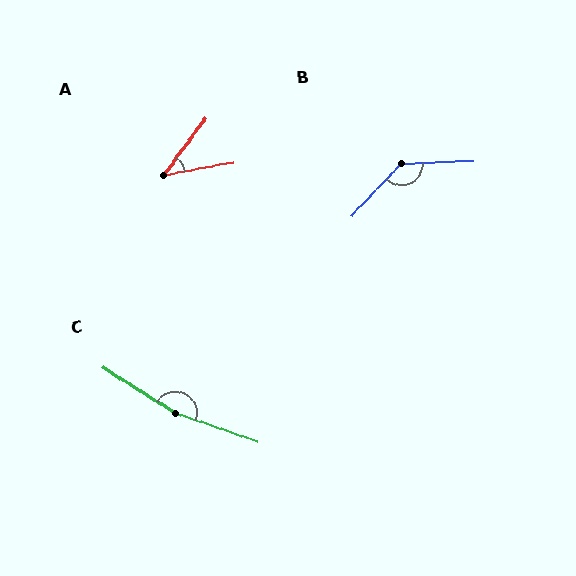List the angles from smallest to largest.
A (43°), B (136°), C (167°).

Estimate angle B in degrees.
Approximately 136 degrees.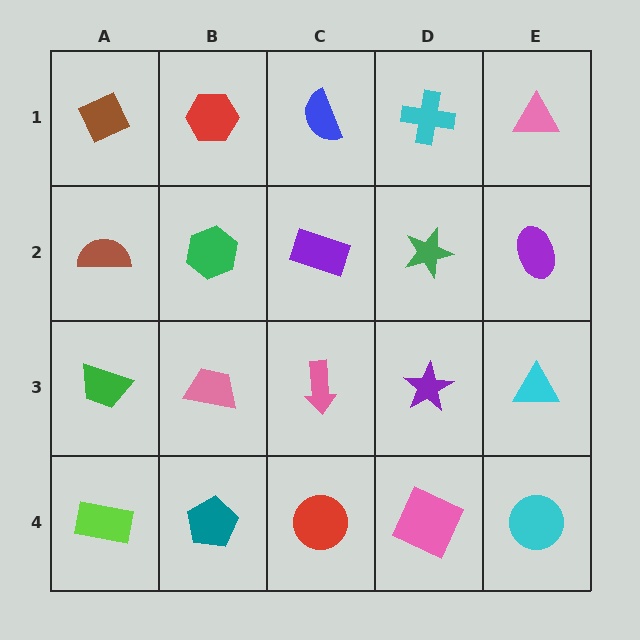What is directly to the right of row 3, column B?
A pink arrow.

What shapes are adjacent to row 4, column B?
A pink trapezoid (row 3, column B), a lime rectangle (row 4, column A), a red circle (row 4, column C).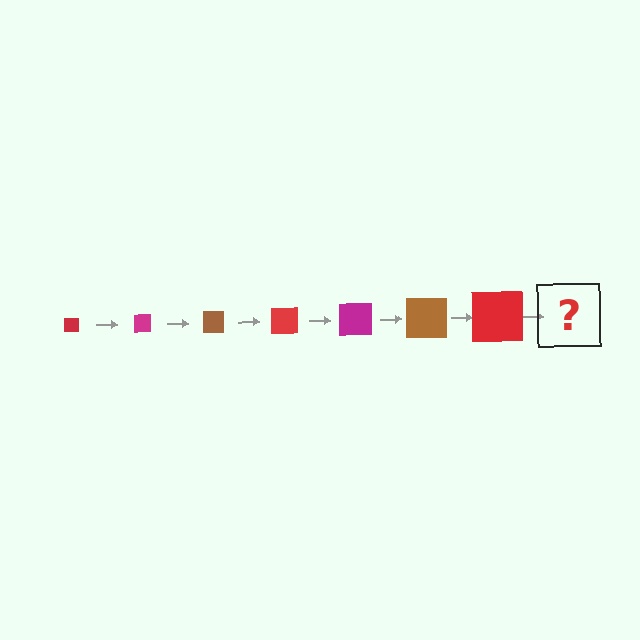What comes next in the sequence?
The next element should be a magenta square, larger than the previous one.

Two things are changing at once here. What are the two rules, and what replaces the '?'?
The two rules are that the square grows larger each step and the color cycles through red, magenta, and brown. The '?' should be a magenta square, larger than the previous one.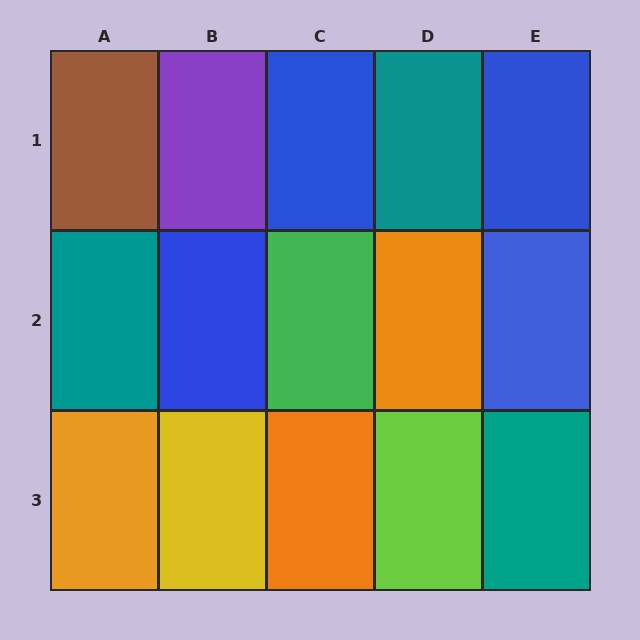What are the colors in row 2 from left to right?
Teal, blue, green, orange, blue.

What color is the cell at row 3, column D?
Lime.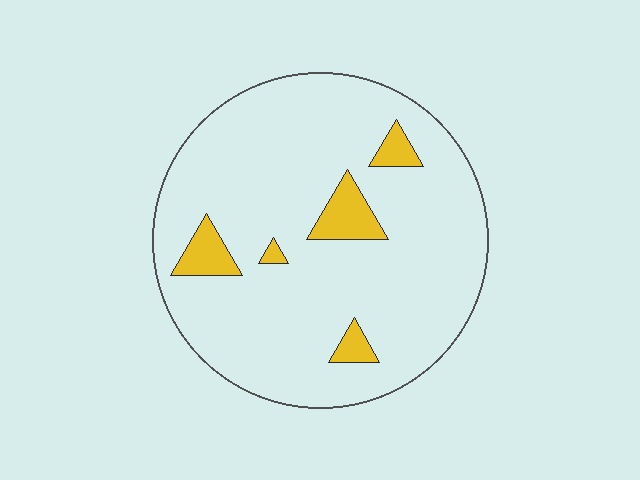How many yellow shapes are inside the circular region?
5.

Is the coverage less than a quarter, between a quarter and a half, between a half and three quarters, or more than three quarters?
Less than a quarter.